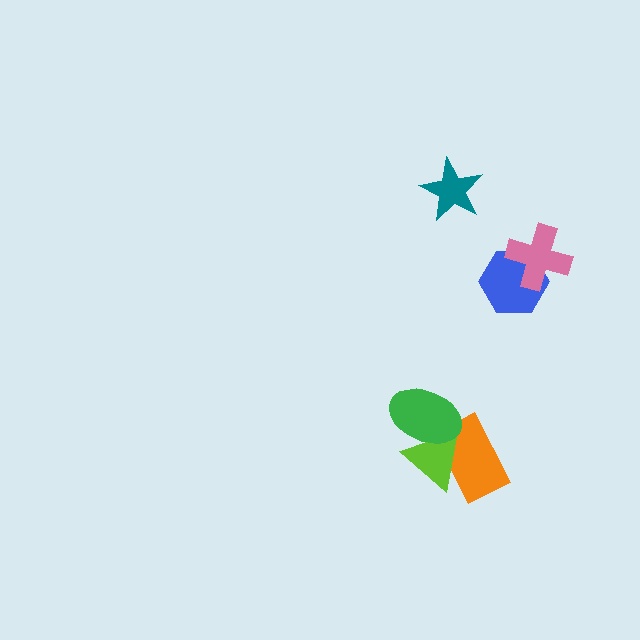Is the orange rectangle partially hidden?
Yes, it is partially covered by another shape.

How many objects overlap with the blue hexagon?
1 object overlaps with the blue hexagon.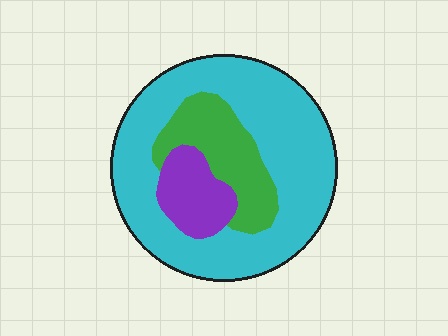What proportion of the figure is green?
Green covers roughly 20% of the figure.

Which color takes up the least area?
Purple, at roughly 15%.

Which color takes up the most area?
Cyan, at roughly 65%.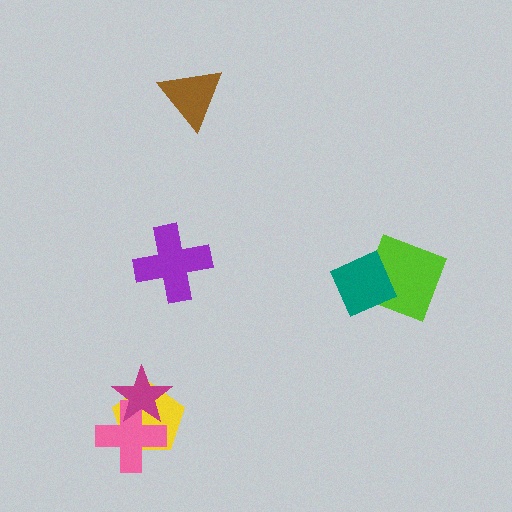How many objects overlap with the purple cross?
0 objects overlap with the purple cross.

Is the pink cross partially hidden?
Yes, it is partially covered by another shape.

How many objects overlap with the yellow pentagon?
2 objects overlap with the yellow pentagon.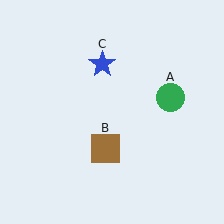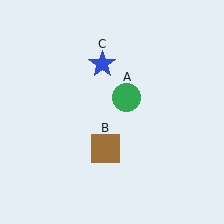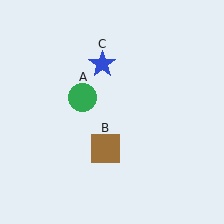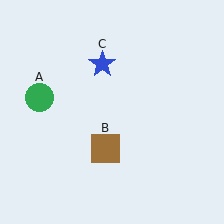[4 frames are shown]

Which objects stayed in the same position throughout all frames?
Brown square (object B) and blue star (object C) remained stationary.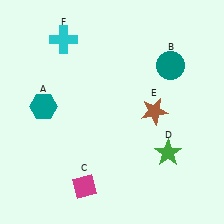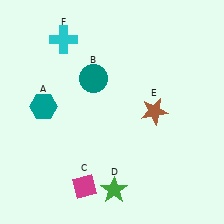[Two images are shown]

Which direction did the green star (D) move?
The green star (D) moved left.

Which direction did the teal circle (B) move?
The teal circle (B) moved left.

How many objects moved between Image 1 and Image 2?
2 objects moved between the two images.